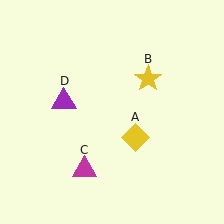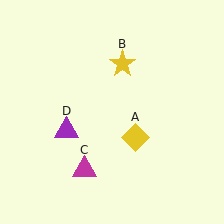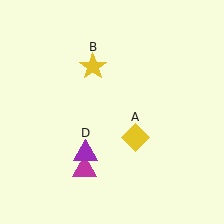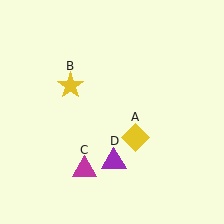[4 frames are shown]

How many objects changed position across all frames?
2 objects changed position: yellow star (object B), purple triangle (object D).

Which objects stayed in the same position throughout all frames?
Yellow diamond (object A) and magenta triangle (object C) remained stationary.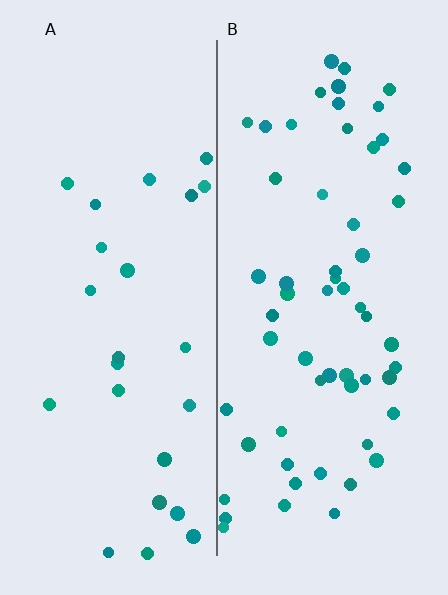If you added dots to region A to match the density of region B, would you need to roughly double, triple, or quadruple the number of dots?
Approximately double.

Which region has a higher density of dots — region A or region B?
B (the right).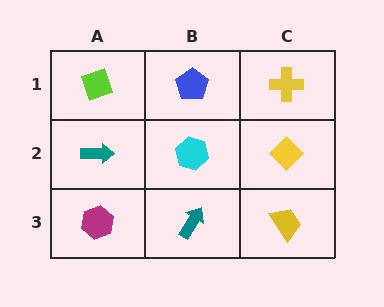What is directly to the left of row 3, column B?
A magenta hexagon.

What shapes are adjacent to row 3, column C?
A yellow diamond (row 2, column C), a teal arrow (row 3, column B).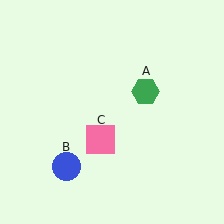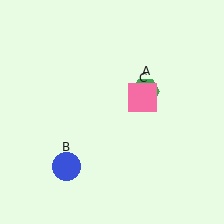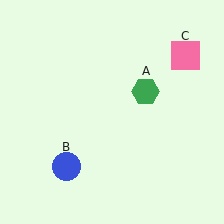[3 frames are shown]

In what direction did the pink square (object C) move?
The pink square (object C) moved up and to the right.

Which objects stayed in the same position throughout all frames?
Green hexagon (object A) and blue circle (object B) remained stationary.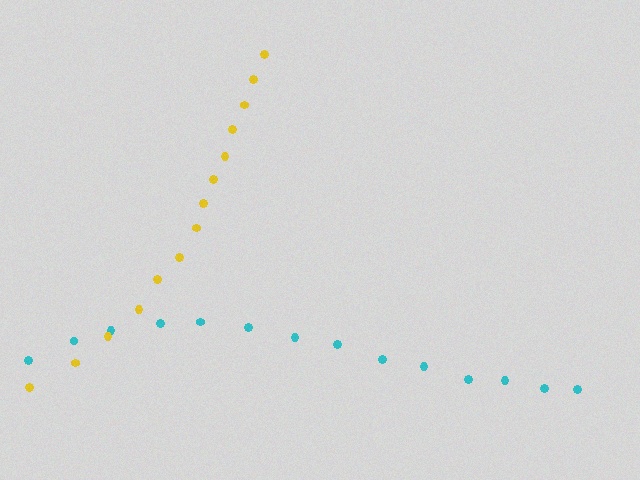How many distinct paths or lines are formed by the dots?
There are 2 distinct paths.